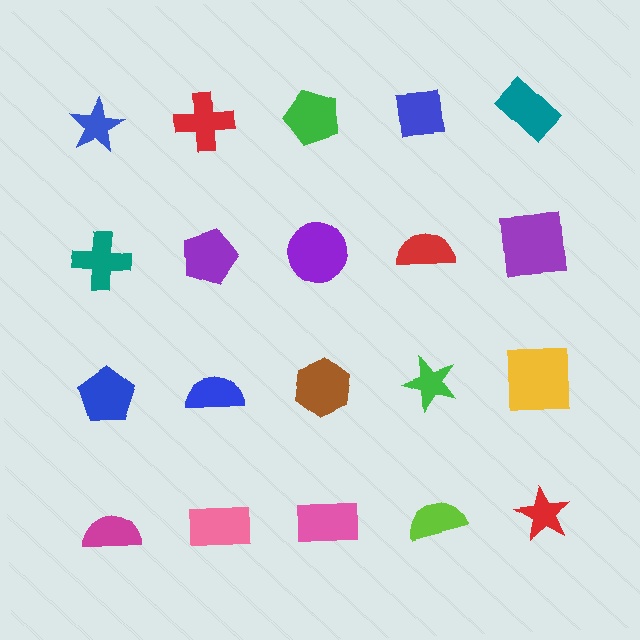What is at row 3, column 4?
A green star.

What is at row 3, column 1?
A blue pentagon.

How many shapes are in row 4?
5 shapes.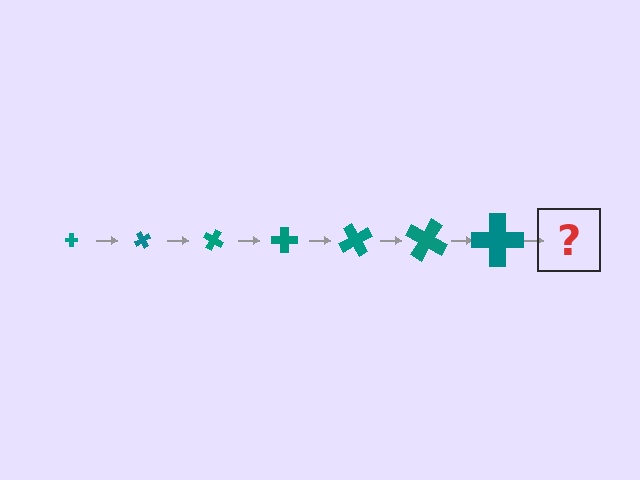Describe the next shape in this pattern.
It should be a cross, larger than the previous one and rotated 420 degrees from the start.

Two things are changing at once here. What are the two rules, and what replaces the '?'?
The two rules are that the cross grows larger each step and it rotates 60 degrees each step. The '?' should be a cross, larger than the previous one and rotated 420 degrees from the start.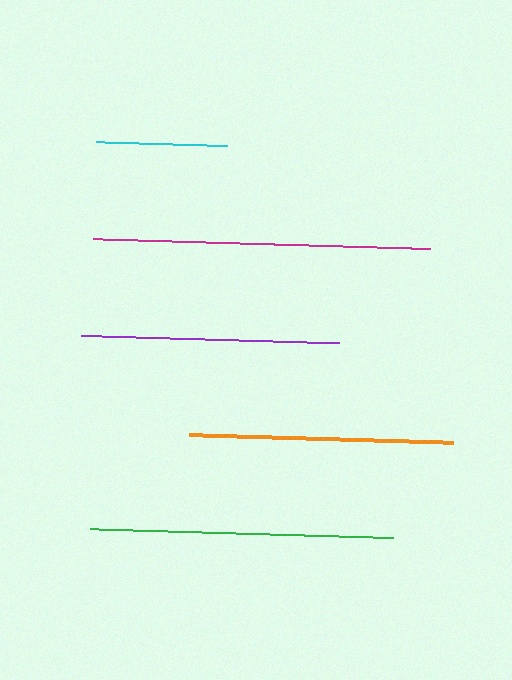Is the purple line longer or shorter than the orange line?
The orange line is longer than the purple line.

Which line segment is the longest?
The magenta line is the longest at approximately 337 pixels.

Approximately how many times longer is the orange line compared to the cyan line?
The orange line is approximately 2.0 times the length of the cyan line.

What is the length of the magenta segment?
The magenta segment is approximately 337 pixels long.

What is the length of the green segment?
The green segment is approximately 303 pixels long.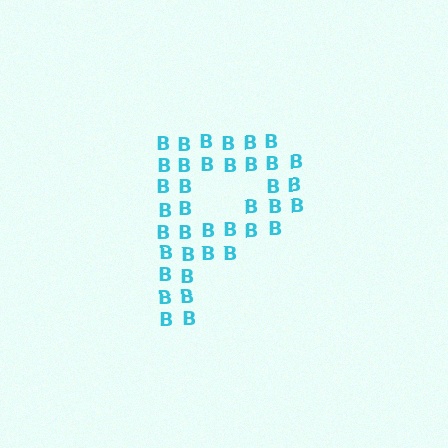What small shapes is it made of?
It is made of small letter B's.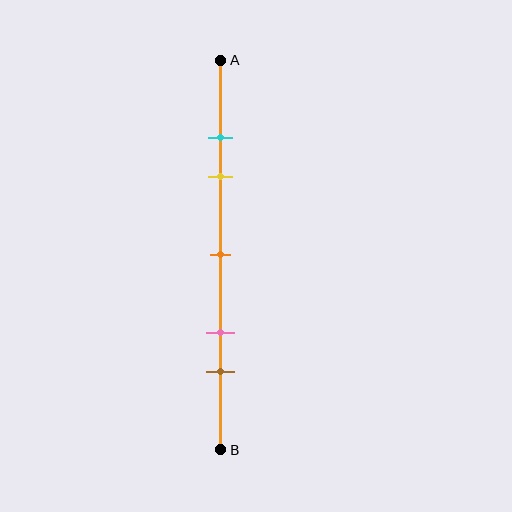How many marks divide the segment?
There are 5 marks dividing the segment.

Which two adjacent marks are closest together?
The cyan and yellow marks are the closest adjacent pair.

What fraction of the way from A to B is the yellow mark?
The yellow mark is approximately 30% (0.3) of the way from A to B.